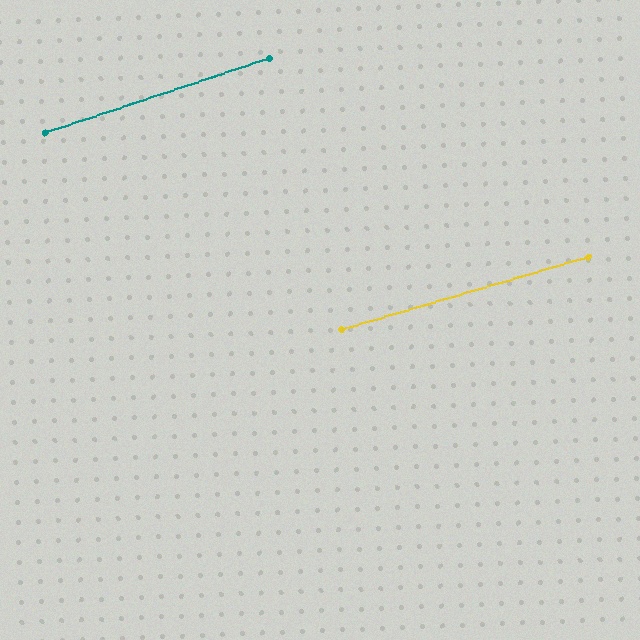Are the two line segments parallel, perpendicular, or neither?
Parallel — their directions differ by only 1.9°.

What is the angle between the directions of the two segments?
Approximately 2 degrees.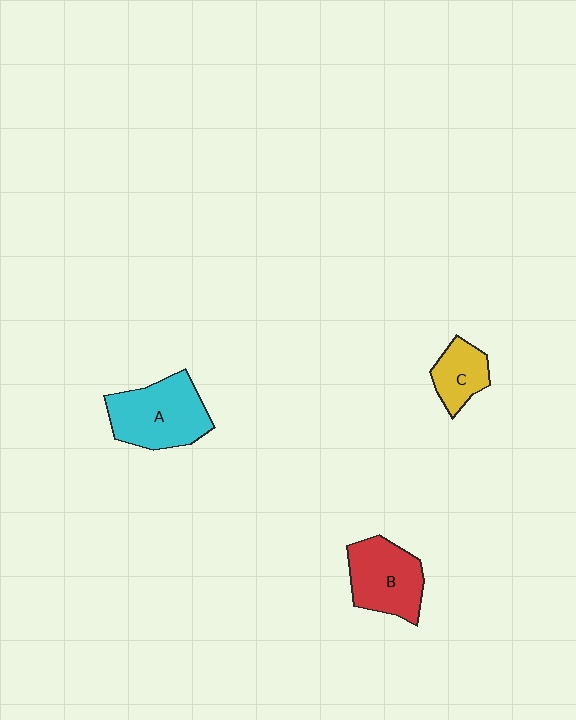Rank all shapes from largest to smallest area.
From largest to smallest: A (cyan), B (red), C (yellow).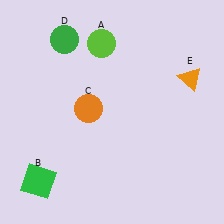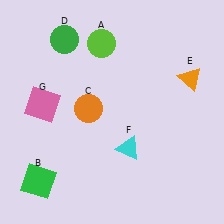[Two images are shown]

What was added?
A cyan triangle (F), a pink square (G) were added in Image 2.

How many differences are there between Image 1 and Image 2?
There are 2 differences between the two images.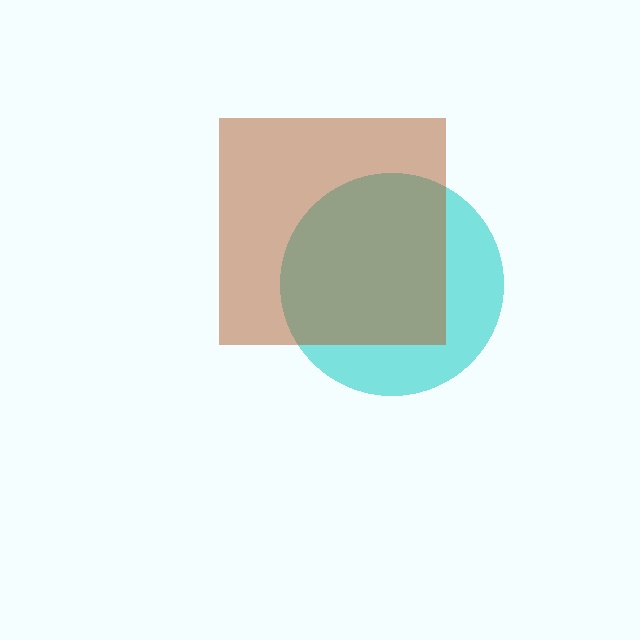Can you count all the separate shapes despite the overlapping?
Yes, there are 2 separate shapes.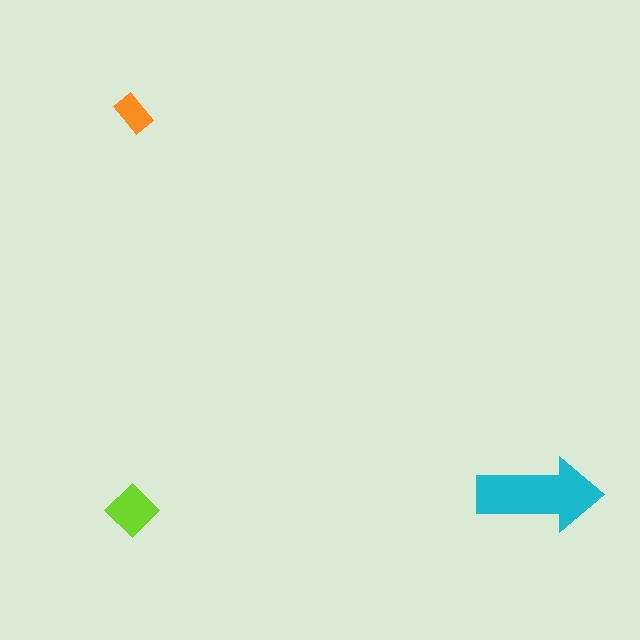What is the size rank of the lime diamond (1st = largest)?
2nd.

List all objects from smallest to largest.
The orange rectangle, the lime diamond, the cyan arrow.